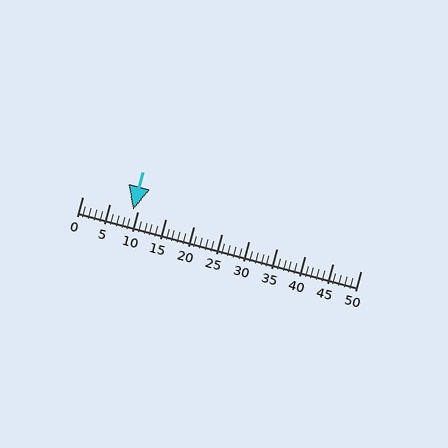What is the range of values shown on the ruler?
The ruler shows values from 0 to 50.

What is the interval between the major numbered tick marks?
The major tick marks are spaced 5 units apart.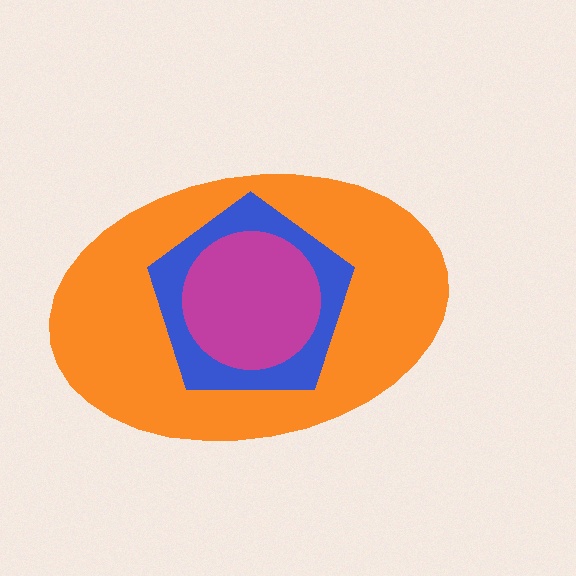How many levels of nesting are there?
3.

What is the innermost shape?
The magenta circle.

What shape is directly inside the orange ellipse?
The blue pentagon.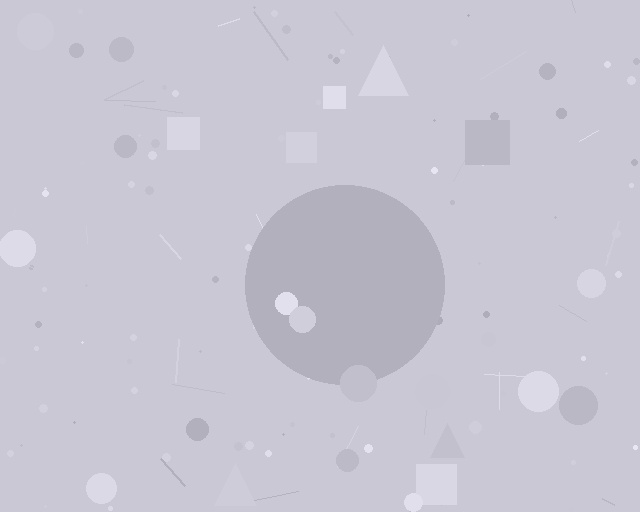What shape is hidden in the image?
A circle is hidden in the image.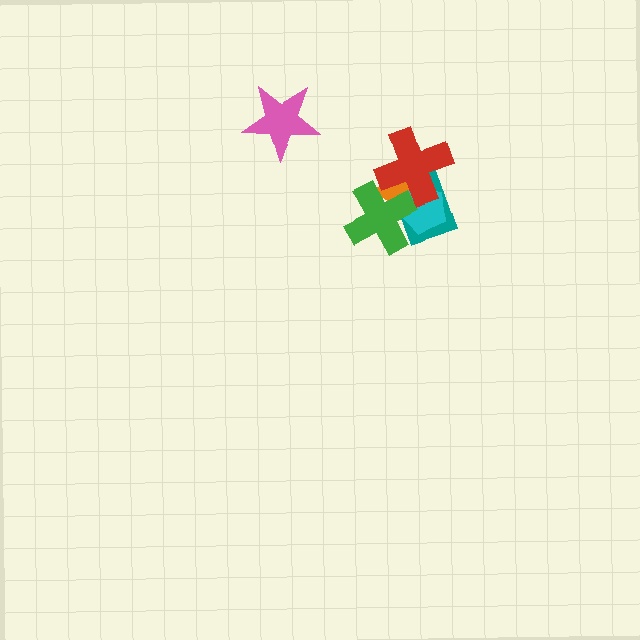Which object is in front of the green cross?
The red cross is in front of the green cross.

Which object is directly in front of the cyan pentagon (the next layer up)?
The green cross is directly in front of the cyan pentagon.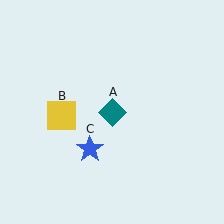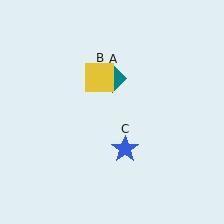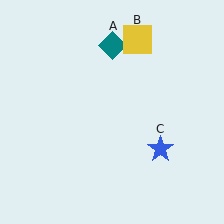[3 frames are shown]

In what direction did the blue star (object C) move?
The blue star (object C) moved right.